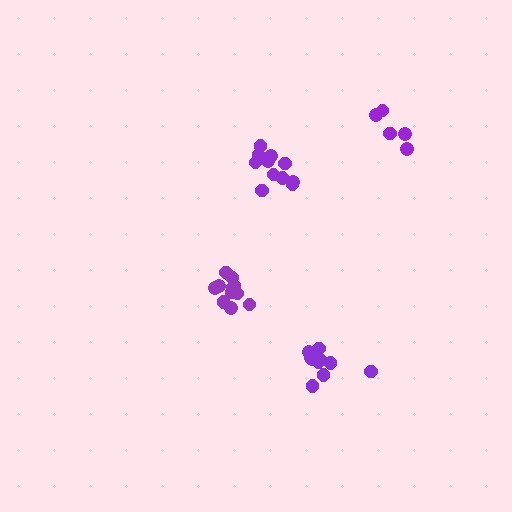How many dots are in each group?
Group 1: 11 dots, Group 2: 11 dots, Group 3: 11 dots, Group 4: 5 dots (38 total).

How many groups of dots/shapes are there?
There are 4 groups.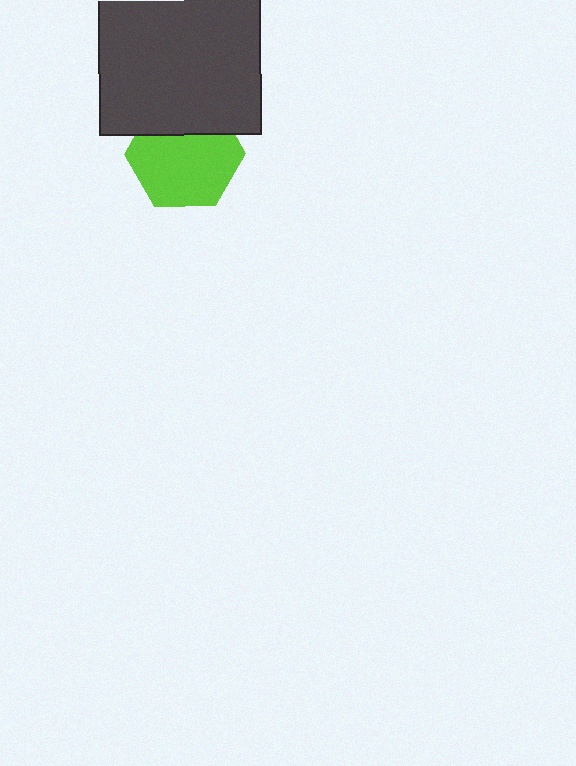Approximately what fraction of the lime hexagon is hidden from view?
Roughly 30% of the lime hexagon is hidden behind the dark gray square.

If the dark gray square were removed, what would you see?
You would see the complete lime hexagon.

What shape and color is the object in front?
The object in front is a dark gray square.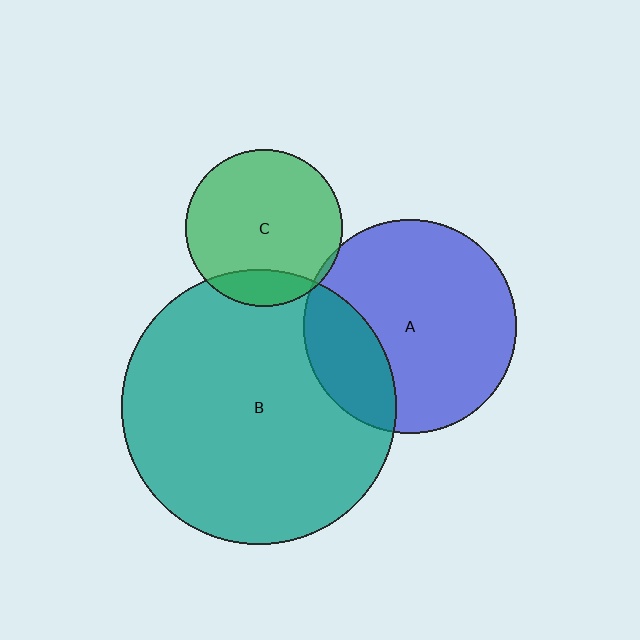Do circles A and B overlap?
Yes.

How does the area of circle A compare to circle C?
Approximately 1.8 times.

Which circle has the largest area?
Circle B (teal).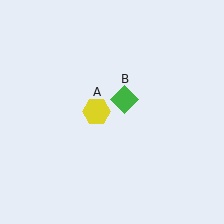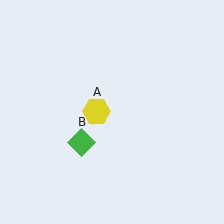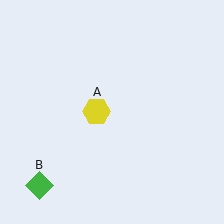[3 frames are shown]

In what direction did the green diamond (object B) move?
The green diamond (object B) moved down and to the left.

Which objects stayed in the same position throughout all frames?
Yellow hexagon (object A) remained stationary.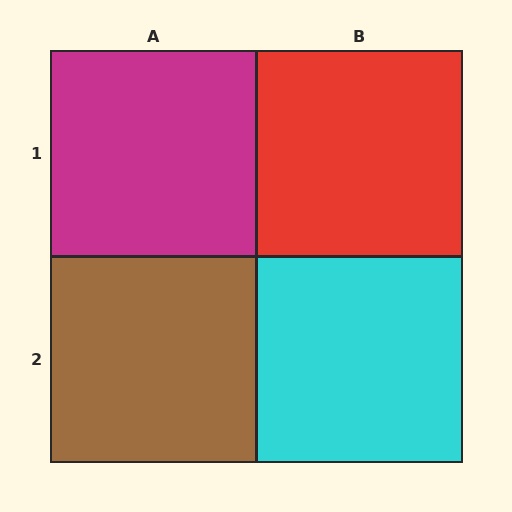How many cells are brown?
1 cell is brown.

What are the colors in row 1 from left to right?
Magenta, red.